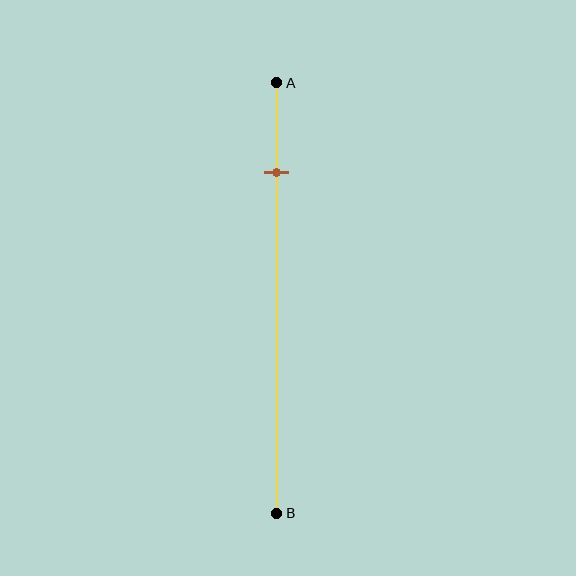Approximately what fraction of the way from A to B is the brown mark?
The brown mark is approximately 20% of the way from A to B.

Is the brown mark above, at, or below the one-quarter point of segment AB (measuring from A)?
The brown mark is above the one-quarter point of segment AB.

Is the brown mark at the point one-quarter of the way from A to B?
No, the mark is at about 20% from A, not at the 25% one-quarter point.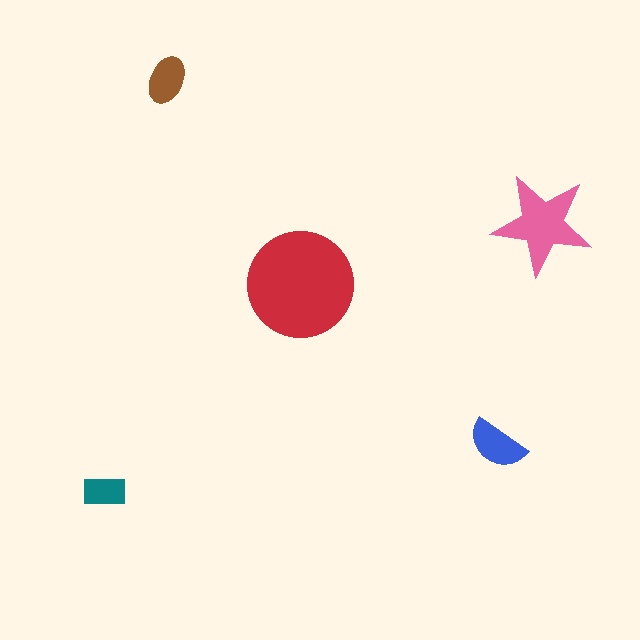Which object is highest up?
The brown ellipse is topmost.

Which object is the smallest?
The teal rectangle.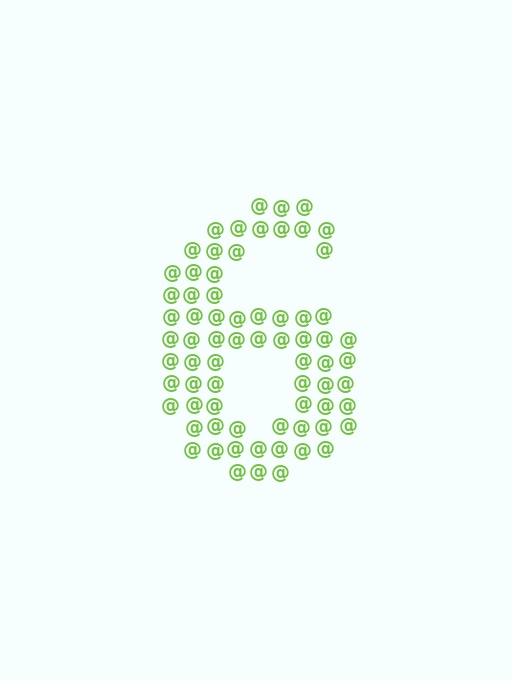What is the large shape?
The large shape is the digit 6.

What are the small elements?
The small elements are at signs.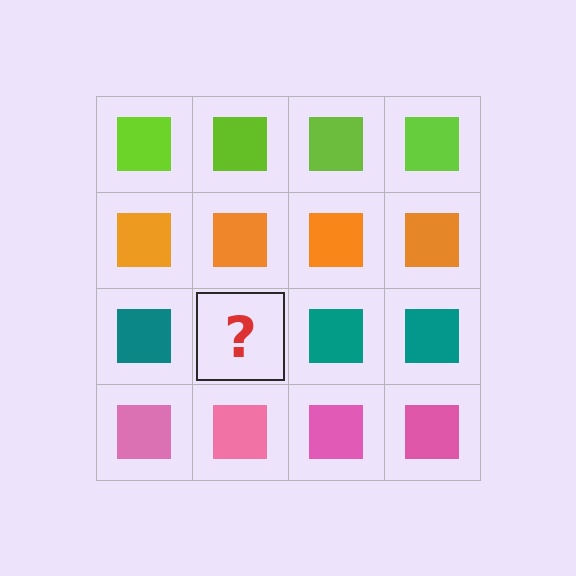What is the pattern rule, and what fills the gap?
The rule is that each row has a consistent color. The gap should be filled with a teal square.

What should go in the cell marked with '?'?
The missing cell should contain a teal square.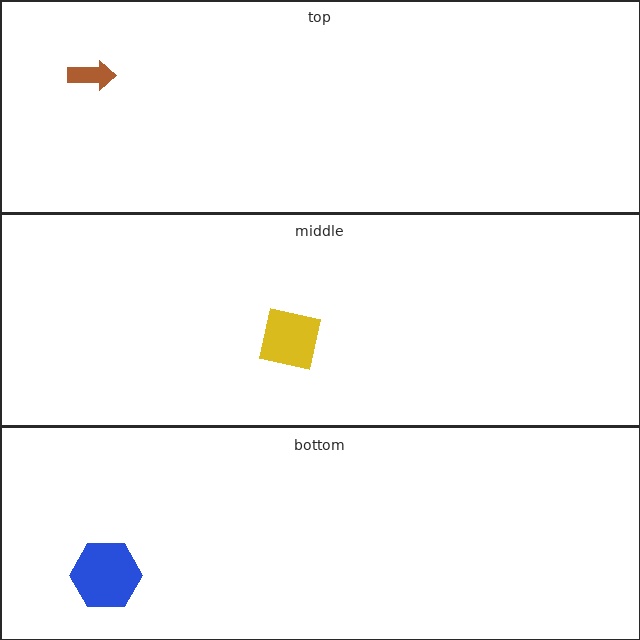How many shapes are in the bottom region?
1.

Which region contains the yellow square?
The middle region.